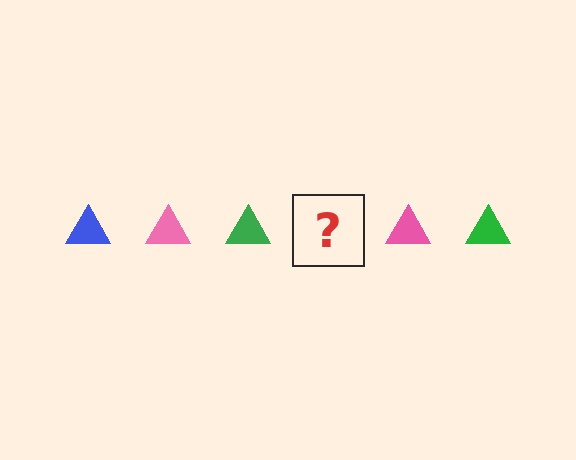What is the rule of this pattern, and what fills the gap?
The rule is that the pattern cycles through blue, pink, green triangles. The gap should be filled with a blue triangle.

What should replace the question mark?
The question mark should be replaced with a blue triangle.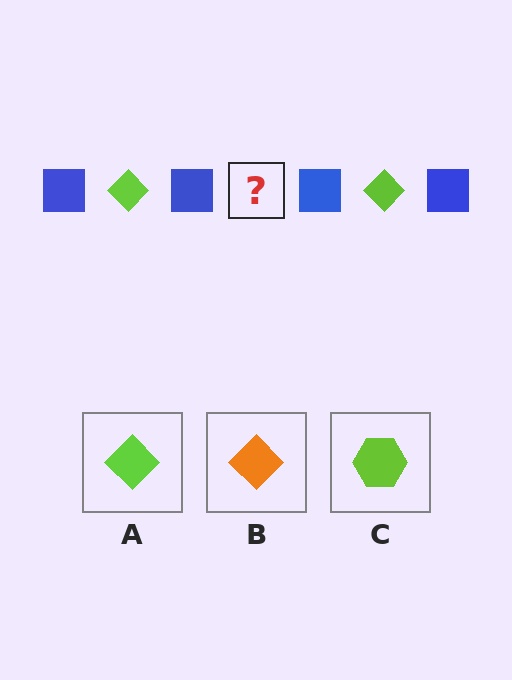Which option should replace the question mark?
Option A.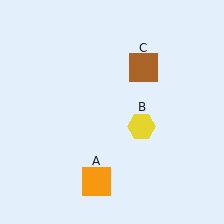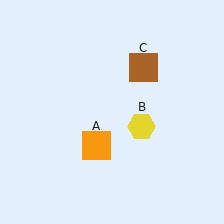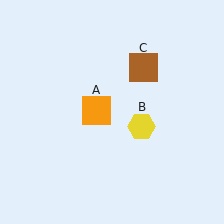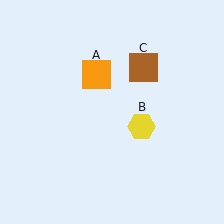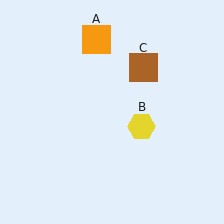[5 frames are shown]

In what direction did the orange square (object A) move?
The orange square (object A) moved up.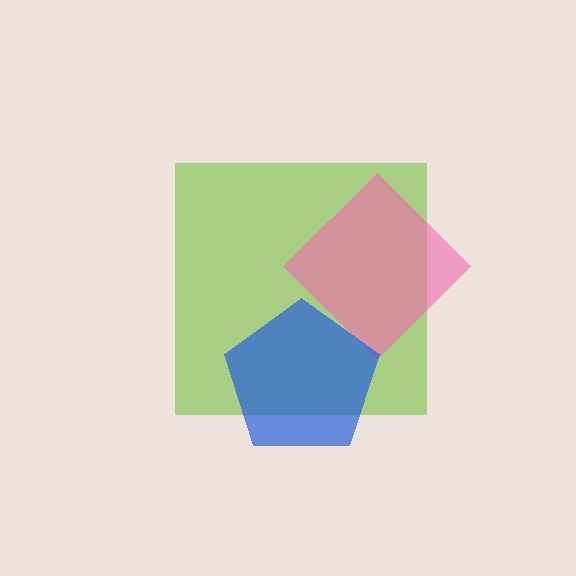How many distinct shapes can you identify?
There are 3 distinct shapes: a lime square, a pink diamond, a blue pentagon.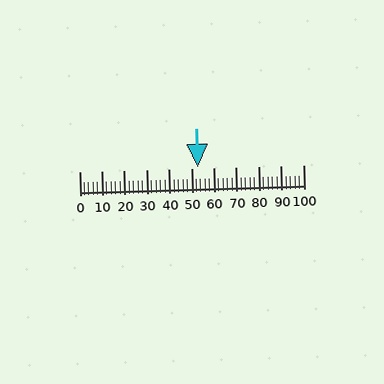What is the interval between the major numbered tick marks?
The major tick marks are spaced 10 units apart.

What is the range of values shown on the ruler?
The ruler shows values from 0 to 100.